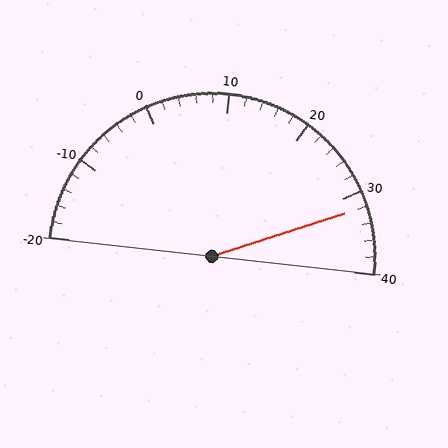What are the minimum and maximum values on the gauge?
The gauge ranges from -20 to 40.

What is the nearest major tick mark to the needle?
The nearest major tick mark is 30.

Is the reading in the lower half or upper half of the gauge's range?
The reading is in the upper half of the range (-20 to 40).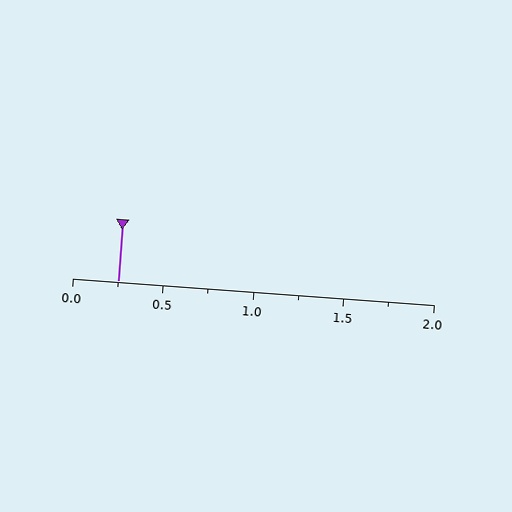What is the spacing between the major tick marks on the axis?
The major ticks are spaced 0.5 apart.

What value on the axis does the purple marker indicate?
The marker indicates approximately 0.25.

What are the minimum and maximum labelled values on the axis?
The axis runs from 0.0 to 2.0.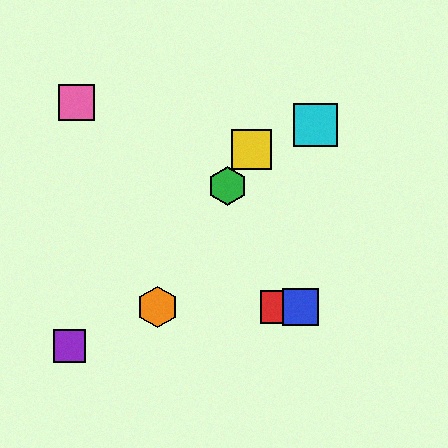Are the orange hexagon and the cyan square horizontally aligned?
No, the orange hexagon is at y≈307 and the cyan square is at y≈125.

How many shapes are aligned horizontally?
3 shapes (the red square, the blue square, the orange hexagon) are aligned horizontally.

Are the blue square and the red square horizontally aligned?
Yes, both are at y≈307.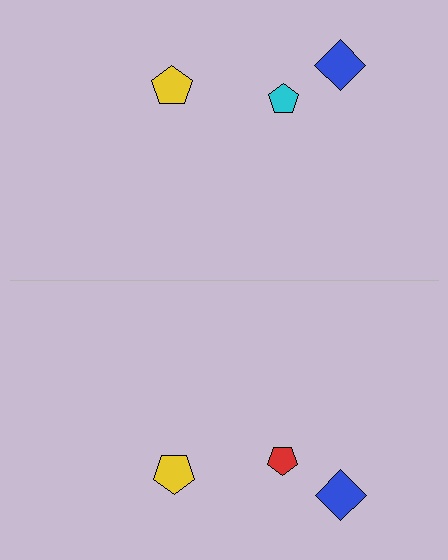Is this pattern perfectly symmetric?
No, the pattern is not perfectly symmetric. The red pentagon on the bottom side breaks the symmetry — its mirror counterpart is cyan.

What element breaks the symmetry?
The red pentagon on the bottom side breaks the symmetry — its mirror counterpart is cyan.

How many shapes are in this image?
There are 6 shapes in this image.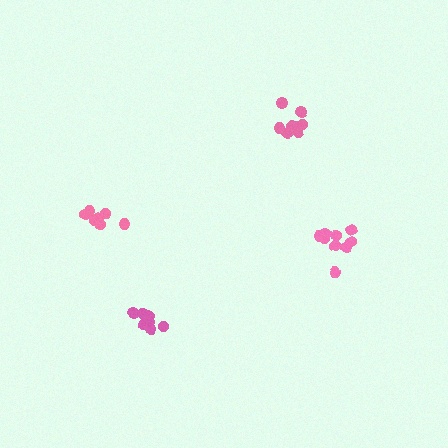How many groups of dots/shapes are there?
There are 4 groups.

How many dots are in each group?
Group 1: 9 dots, Group 2: 7 dots, Group 3: 8 dots, Group 4: 8 dots (32 total).